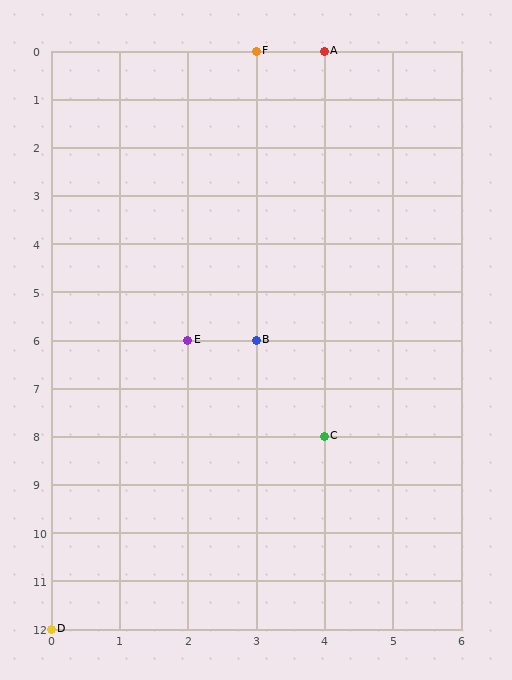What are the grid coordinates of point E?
Point E is at grid coordinates (2, 6).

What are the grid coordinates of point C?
Point C is at grid coordinates (4, 8).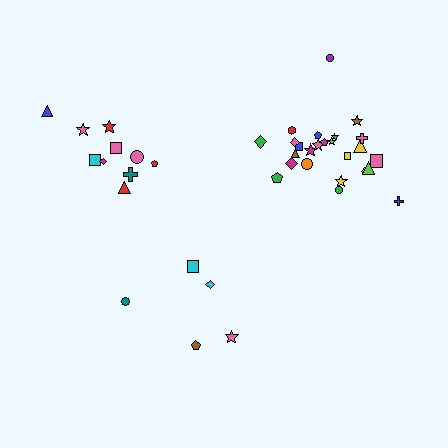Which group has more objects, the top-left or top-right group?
The top-right group.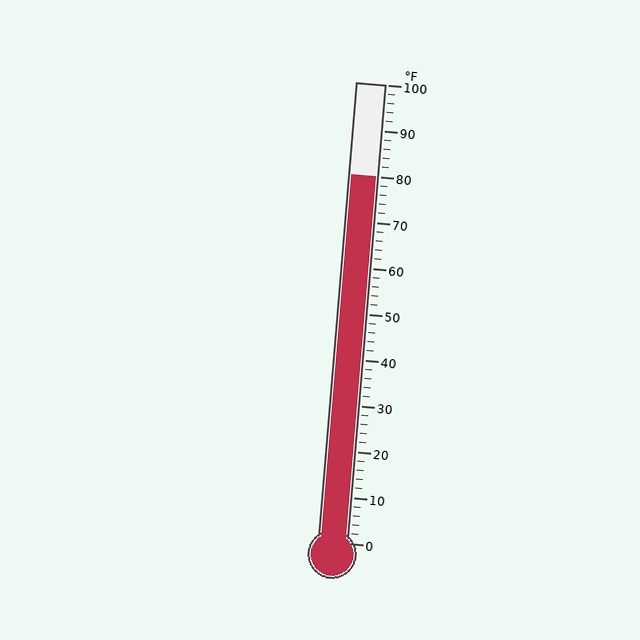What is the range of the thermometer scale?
The thermometer scale ranges from 0°F to 100°F.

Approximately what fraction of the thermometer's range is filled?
The thermometer is filled to approximately 80% of its range.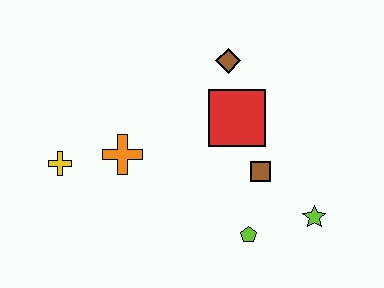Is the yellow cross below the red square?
Yes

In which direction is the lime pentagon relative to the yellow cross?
The lime pentagon is to the right of the yellow cross.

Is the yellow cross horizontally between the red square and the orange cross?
No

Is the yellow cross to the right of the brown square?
No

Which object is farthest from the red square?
The yellow cross is farthest from the red square.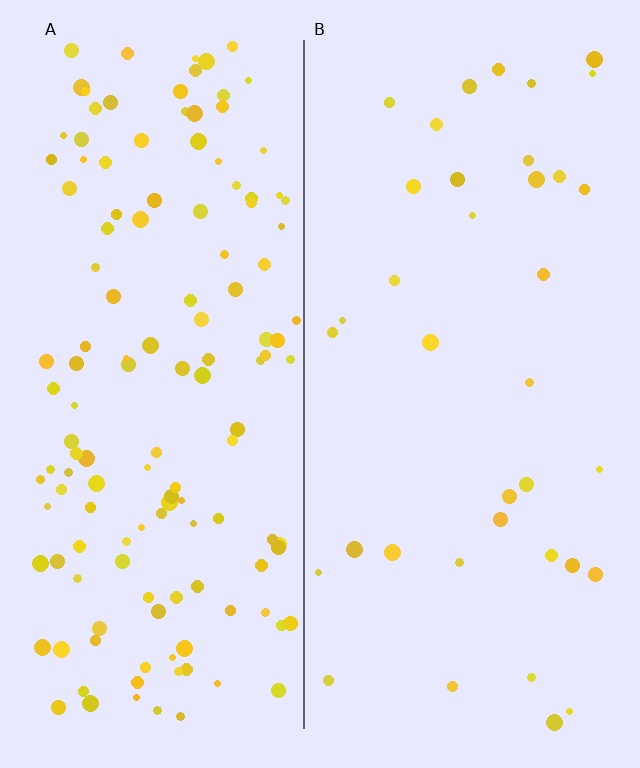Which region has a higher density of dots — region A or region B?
A (the left).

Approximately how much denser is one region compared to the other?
Approximately 3.7× — region A over region B.